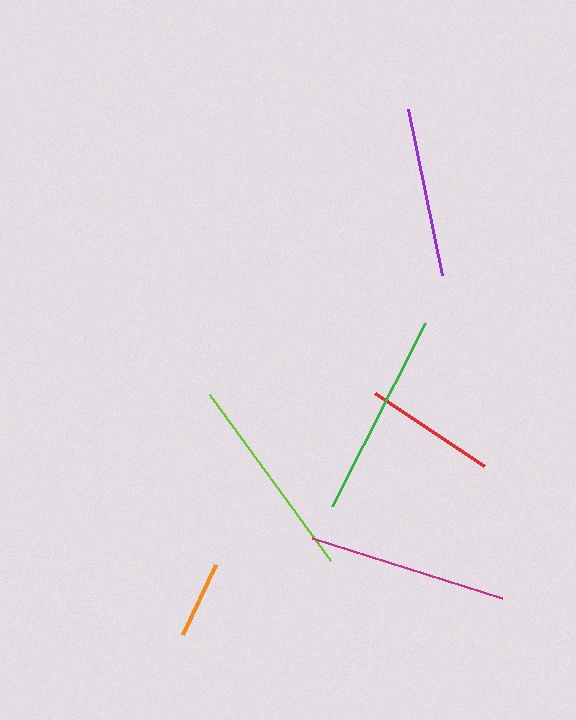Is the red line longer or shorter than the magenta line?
The magenta line is longer than the red line.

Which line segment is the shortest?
The orange line is the shortest at approximately 78 pixels.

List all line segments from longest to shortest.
From longest to shortest: green, lime, magenta, purple, red, orange.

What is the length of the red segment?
The red segment is approximately 132 pixels long.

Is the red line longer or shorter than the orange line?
The red line is longer than the orange line.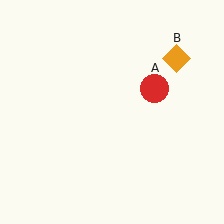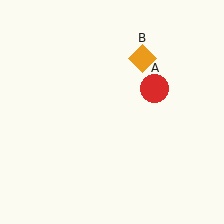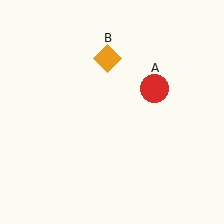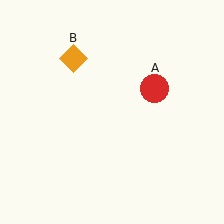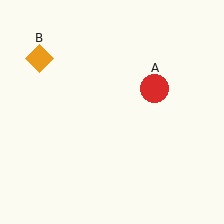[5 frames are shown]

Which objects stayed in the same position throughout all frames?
Red circle (object A) remained stationary.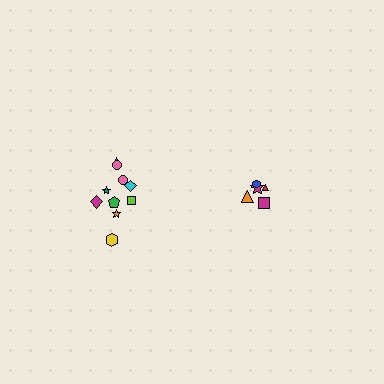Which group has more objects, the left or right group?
The left group.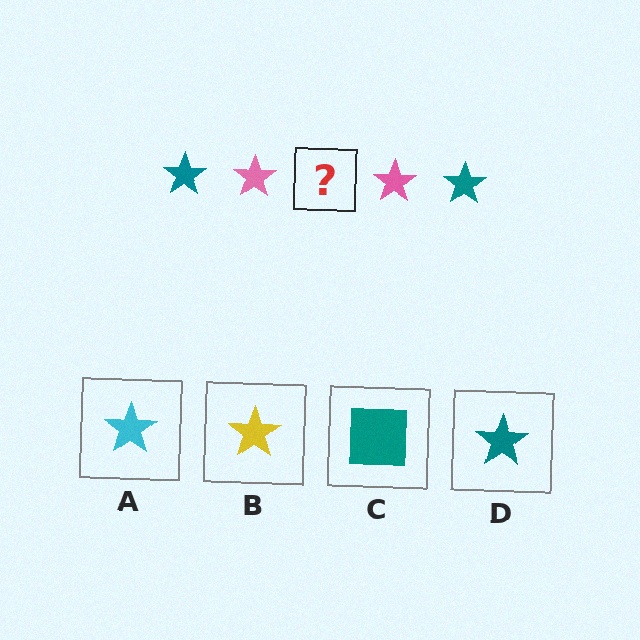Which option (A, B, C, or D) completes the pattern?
D.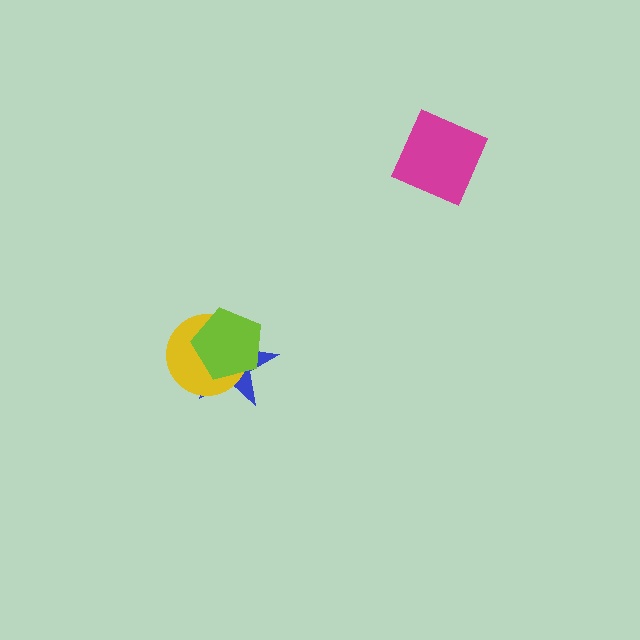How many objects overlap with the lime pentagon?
2 objects overlap with the lime pentagon.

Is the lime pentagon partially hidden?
No, no other shape covers it.